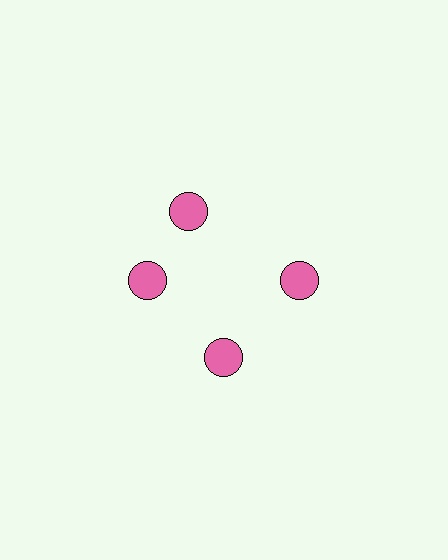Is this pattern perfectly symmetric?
No. The 4 pink circles are arranged in a ring, but one element near the 12 o'clock position is rotated out of alignment along the ring, breaking the 4-fold rotational symmetry.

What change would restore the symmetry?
The symmetry would be restored by rotating it back into even spacing with its neighbors so that all 4 circles sit at equal angles and equal distance from the center.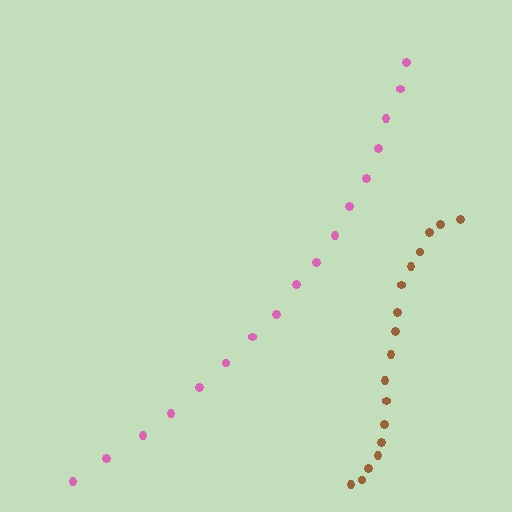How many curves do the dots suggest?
There are 2 distinct paths.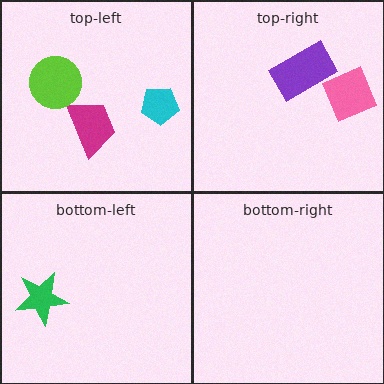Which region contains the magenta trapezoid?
The top-left region.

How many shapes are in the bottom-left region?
1.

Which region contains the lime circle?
The top-left region.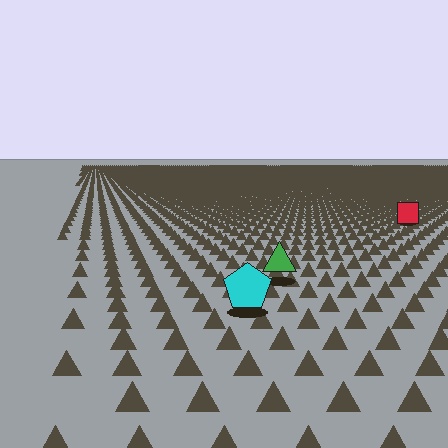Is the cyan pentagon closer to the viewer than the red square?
Yes. The cyan pentagon is closer — you can tell from the texture gradient: the ground texture is coarser near it.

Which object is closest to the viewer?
The cyan pentagon is closest. The texture marks near it are larger and more spread out.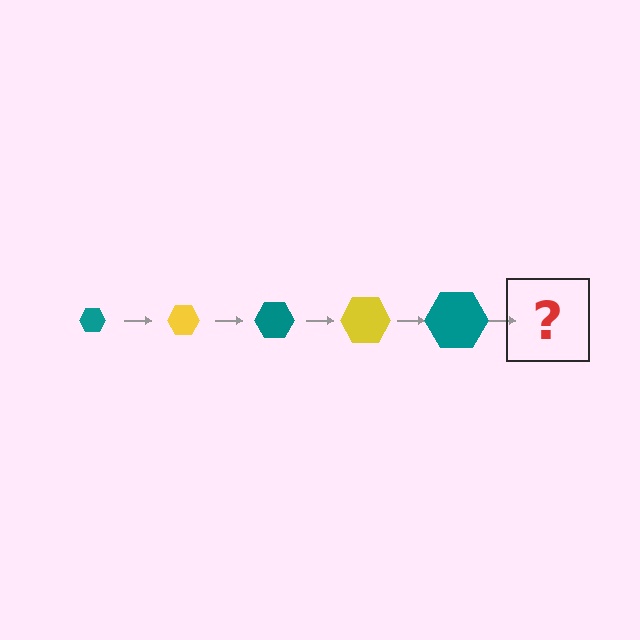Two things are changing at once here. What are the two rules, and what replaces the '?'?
The two rules are that the hexagon grows larger each step and the color cycles through teal and yellow. The '?' should be a yellow hexagon, larger than the previous one.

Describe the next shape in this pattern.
It should be a yellow hexagon, larger than the previous one.